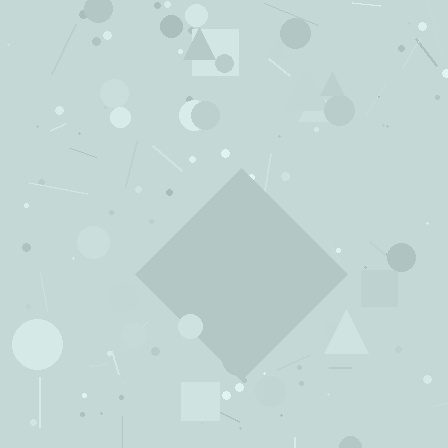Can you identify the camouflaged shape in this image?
The camouflaged shape is a diamond.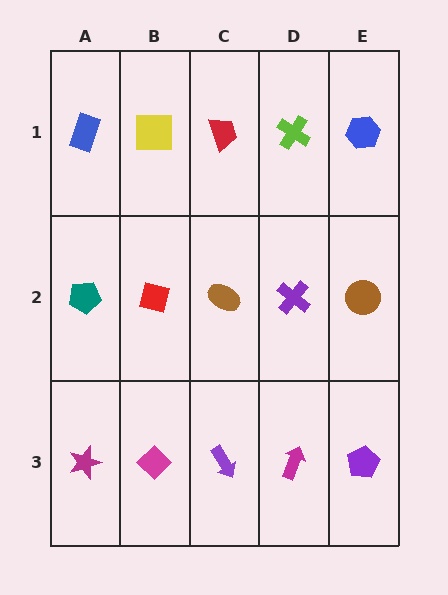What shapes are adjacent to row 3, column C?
A brown ellipse (row 2, column C), a magenta diamond (row 3, column B), a magenta arrow (row 3, column D).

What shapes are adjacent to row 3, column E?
A brown circle (row 2, column E), a magenta arrow (row 3, column D).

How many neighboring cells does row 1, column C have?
3.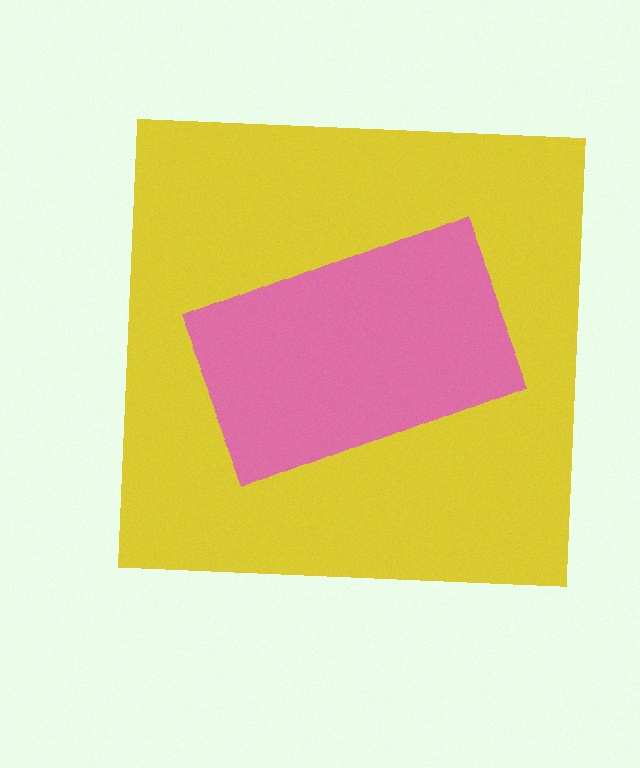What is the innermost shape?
The pink rectangle.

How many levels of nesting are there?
2.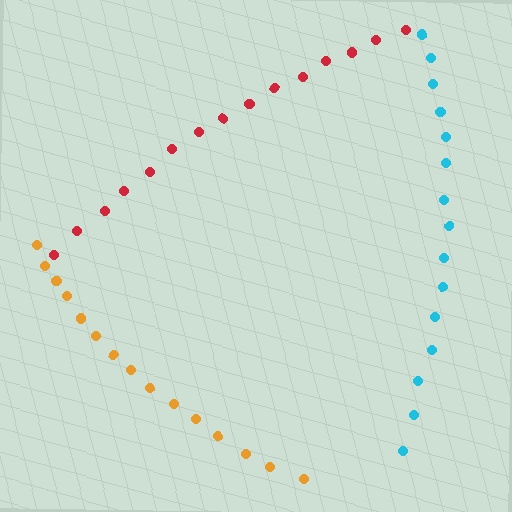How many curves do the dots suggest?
There are 3 distinct paths.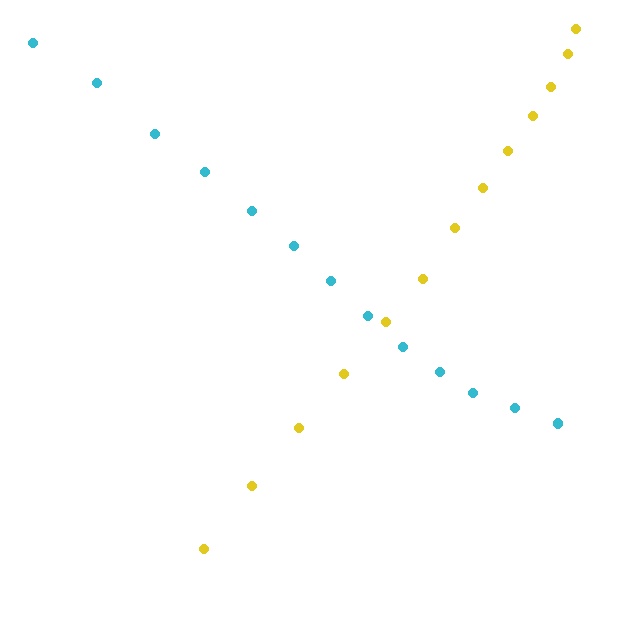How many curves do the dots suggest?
There are 2 distinct paths.